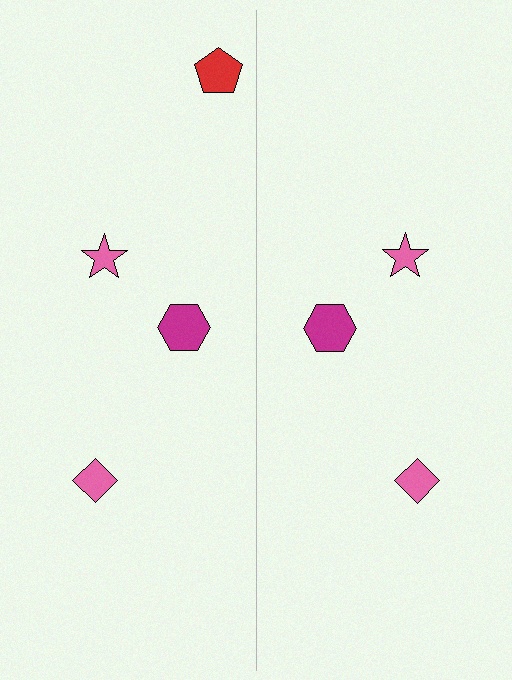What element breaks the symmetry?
A red pentagon is missing from the right side.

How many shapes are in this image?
There are 7 shapes in this image.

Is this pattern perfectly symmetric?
No, the pattern is not perfectly symmetric. A red pentagon is missing from the right side.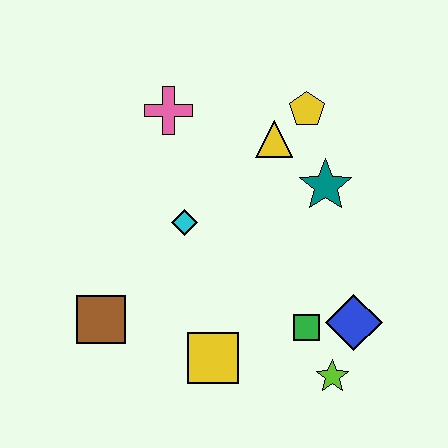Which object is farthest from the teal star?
The brown square is farthest from the teal star.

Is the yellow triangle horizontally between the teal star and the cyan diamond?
Yes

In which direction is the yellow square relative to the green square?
The yellow square is to the left of the green square.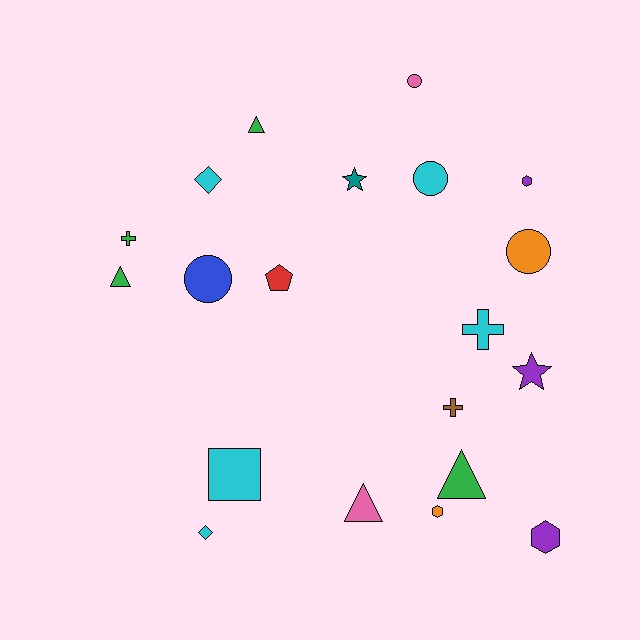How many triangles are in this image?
There are 4 triangles.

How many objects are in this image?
There are 20 objects.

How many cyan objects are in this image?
There are 5 cyan objects.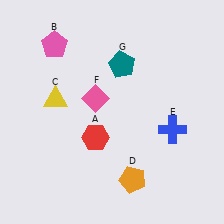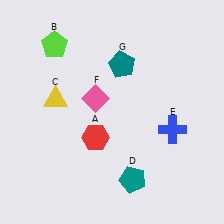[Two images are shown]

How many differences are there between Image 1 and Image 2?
There are 2 differences between the two images.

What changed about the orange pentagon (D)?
In Image 1, D is orange. In Image 2, it changed to teal.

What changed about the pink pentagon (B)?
In Image 1, B is pink. In Image 2, it changed to lime.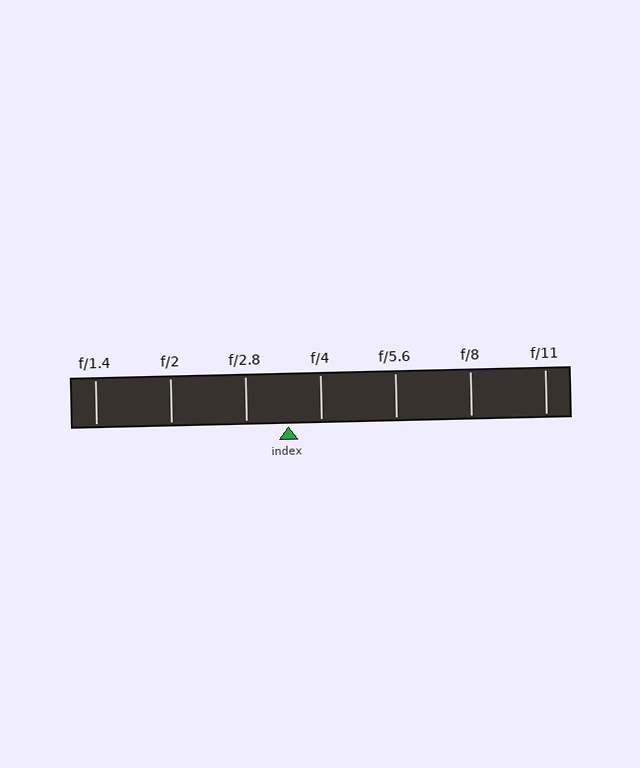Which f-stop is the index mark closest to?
The index mark is closest to f/4.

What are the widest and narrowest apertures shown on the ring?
The widest aperture shown is f/1.4 and the narrowest is f/11.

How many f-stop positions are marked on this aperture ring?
There are 7 f-stop positions marked.